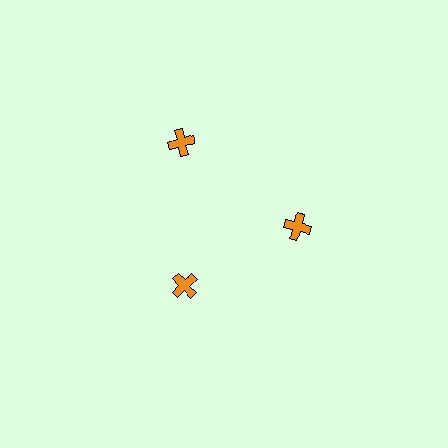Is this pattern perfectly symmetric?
No. The 3 orange crosses are arranged in a ring, but one element near the 11 o'clock position is pushed outward from the center, breaking the 3-fold rotational symmetry.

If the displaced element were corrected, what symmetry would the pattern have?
It would have 3-fold rotational symmetry — the pattern would map onto itself every 120 degrees.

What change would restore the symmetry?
The symmetry would be restored by moving it inward, back onto the ring so that all 3 crosses sit at equal angles and equal distance from the center.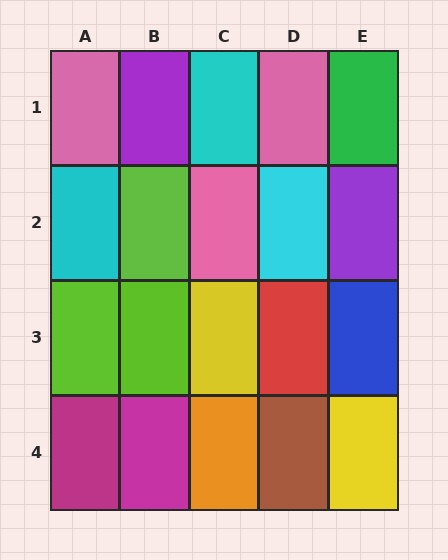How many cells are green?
1 cell is green.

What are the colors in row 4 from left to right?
Magenta, magenta, orange, brown, yellow.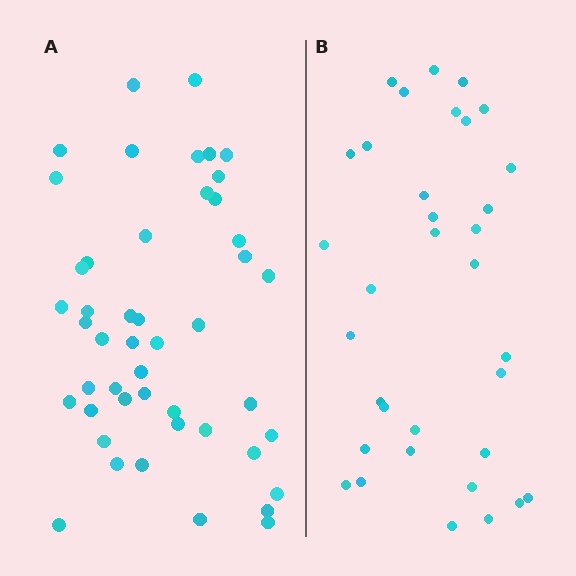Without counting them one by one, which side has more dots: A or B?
Region A (the left region) has more dots.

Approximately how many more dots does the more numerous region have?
Region A has approximately 15 more dots than region B.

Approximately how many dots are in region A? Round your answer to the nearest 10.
About 50 dots. (The exact count is 47, which rounds to 50.)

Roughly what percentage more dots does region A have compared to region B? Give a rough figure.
About 40% more.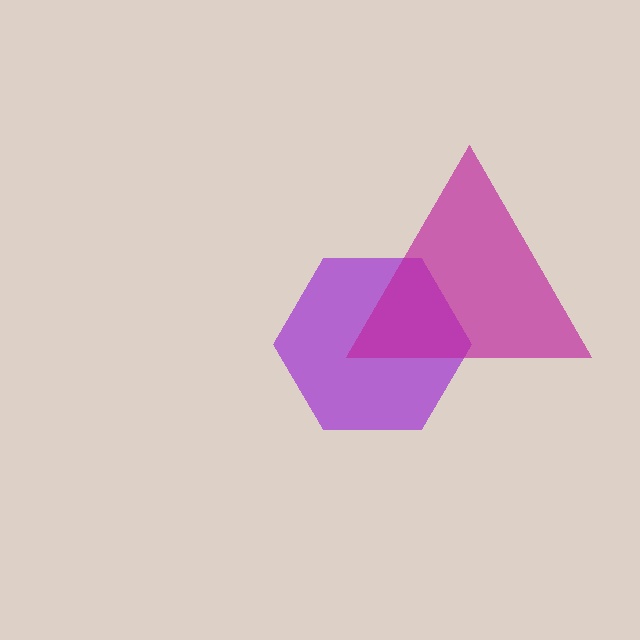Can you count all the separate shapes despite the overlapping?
Yes, there are 2 separate shapes.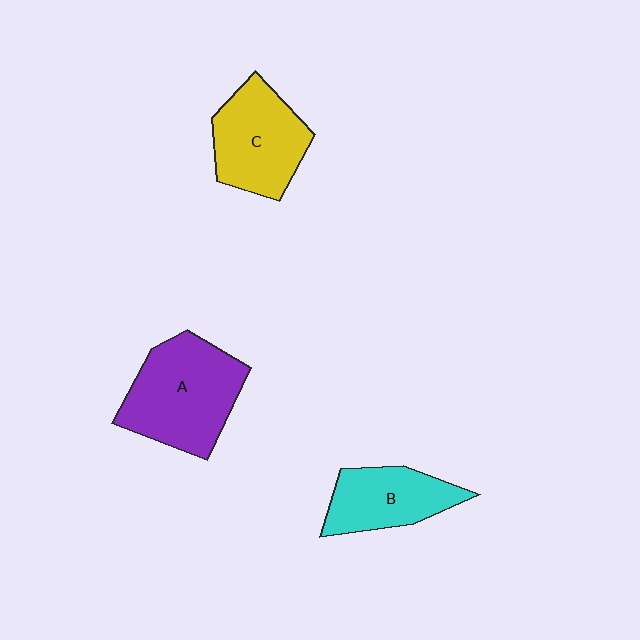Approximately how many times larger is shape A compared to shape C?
Approximately 1.3 times.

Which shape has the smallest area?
Shape B (cyan).